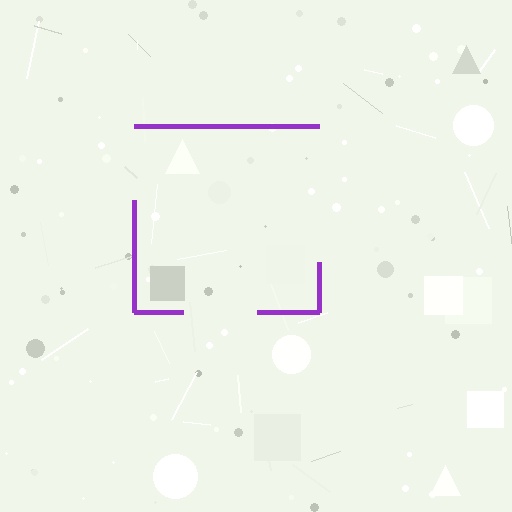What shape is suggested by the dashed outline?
The dashed outline suggests a square.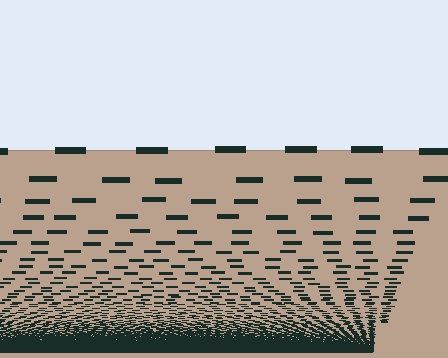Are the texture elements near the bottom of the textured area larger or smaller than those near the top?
Smaller. The gradient is inverted — elements near the bottom are smaller and denser.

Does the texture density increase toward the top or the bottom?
Density increases toward the bottom.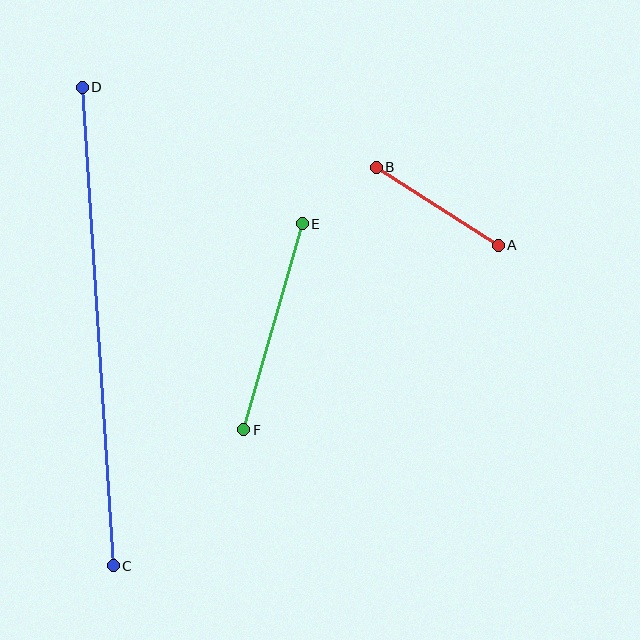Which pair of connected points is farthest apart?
Points C and D are farthest apart.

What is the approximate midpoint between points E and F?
The midpoint is at approximately (273, 327) pixels.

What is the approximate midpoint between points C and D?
The midpoint is at approximately (98, 327) pixels.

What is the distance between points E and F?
The distance is approximately 214 pixels.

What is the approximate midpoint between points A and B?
The midpoint is at approximately (437, 206) pixels.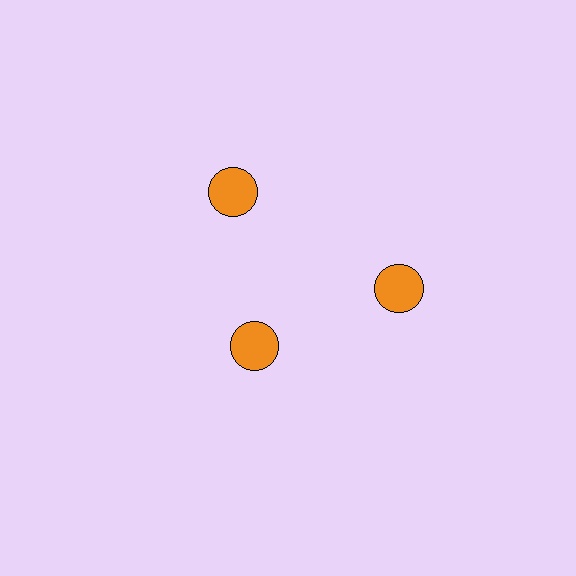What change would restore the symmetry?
The symmetry would be restored by moving it outward, back onto the ring so that all 3 circles sit at equal angles and equal distance from the center.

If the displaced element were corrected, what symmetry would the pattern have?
It would have 3-fold rotational symmetry — the pattern would map onto itself every 120 degrees.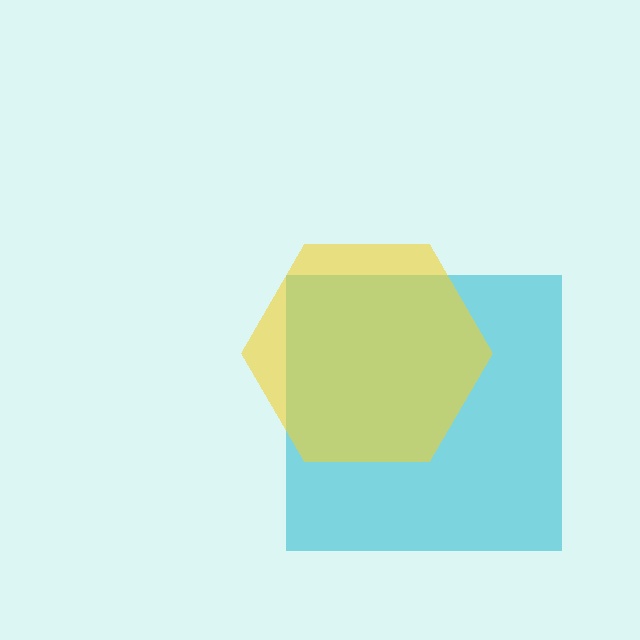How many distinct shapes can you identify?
There are 2 distinct shapes: a cyan square, a yellow hexagon.